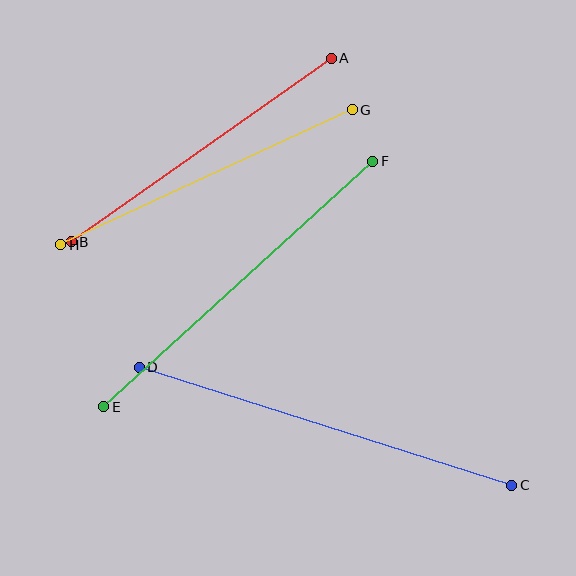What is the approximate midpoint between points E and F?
The midpoint is at approximately (238, 284) pixels.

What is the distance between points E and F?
The distance is approximately 365 pixels.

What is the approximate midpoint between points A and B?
The midpoint is at approximately (201, 150) pixels.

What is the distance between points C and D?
The distance is approximately 391 pixels.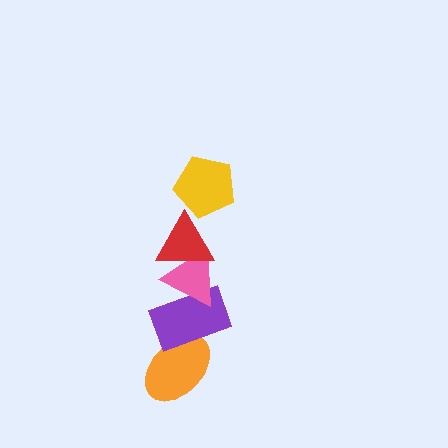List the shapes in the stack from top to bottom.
From top to bottom: the yellow pentagon, the red triangle, the pink triangle, the purple rectangle, the orange ellipse.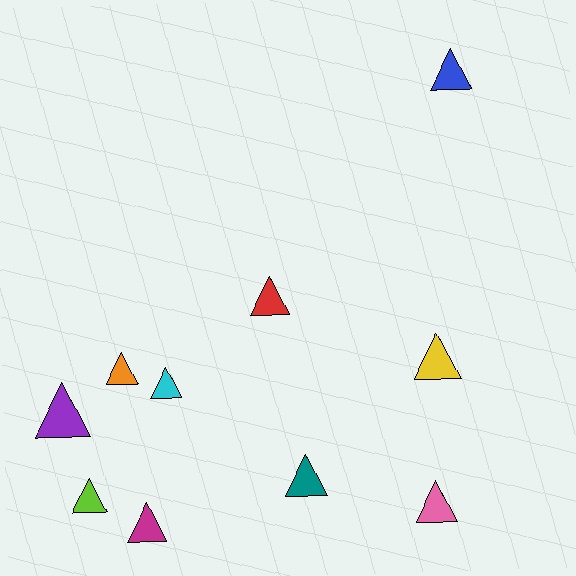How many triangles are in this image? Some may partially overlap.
There are 10 triangles.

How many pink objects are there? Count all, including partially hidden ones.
There is 1 pink object.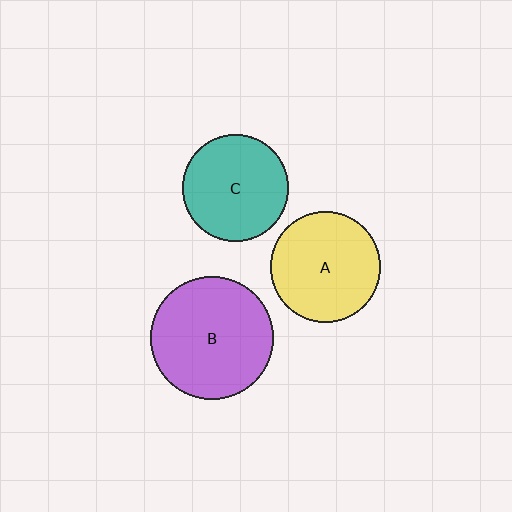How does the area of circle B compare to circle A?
Approximately 1.2 times.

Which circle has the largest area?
Circle B (purple).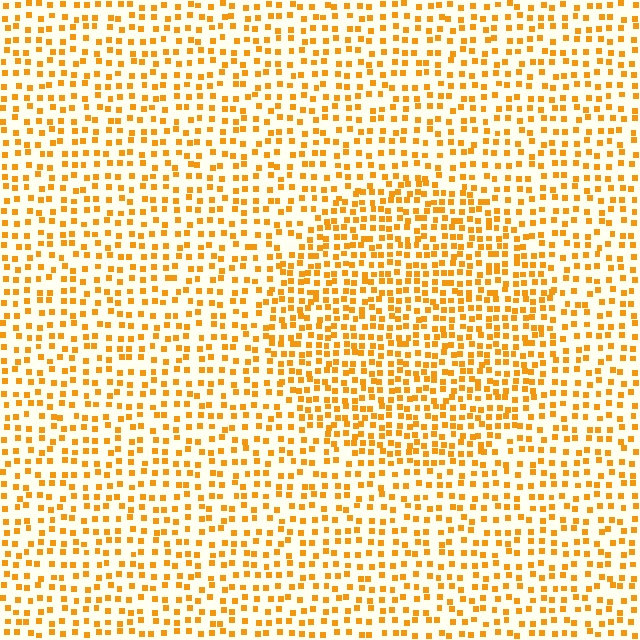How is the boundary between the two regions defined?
The boundary is defined by a change in element density (approximately 1.6x ratio). All elements are the same color, size, and shape.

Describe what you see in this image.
The image contains small orange elements arranged at two different densities. A circle-shaped region is visible where the elements are more densely packed than the surrounding area.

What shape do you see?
I see a circle.